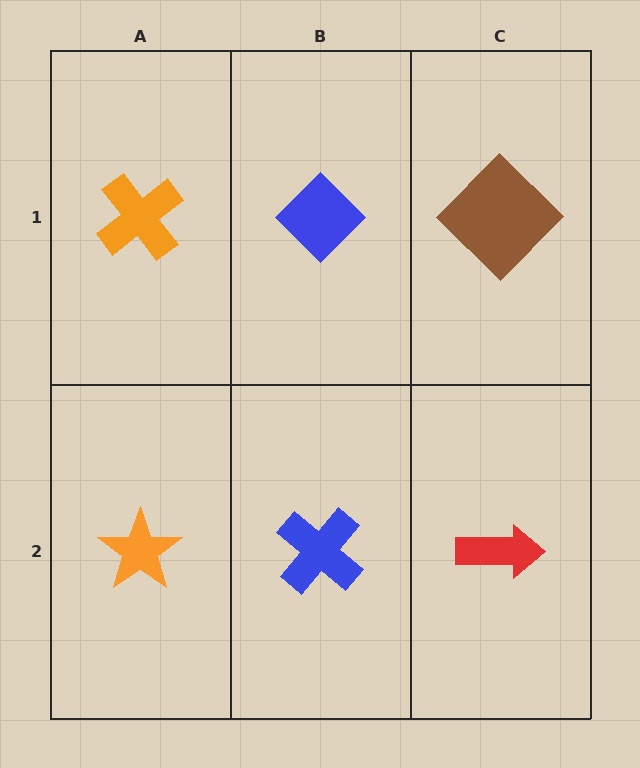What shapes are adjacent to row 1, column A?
An orange star (row 2, column A), a blue diamond (row 1, column B).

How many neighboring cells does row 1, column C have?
2.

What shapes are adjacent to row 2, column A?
An orange cross (row 1, column A), a blue cross (row 2, column B).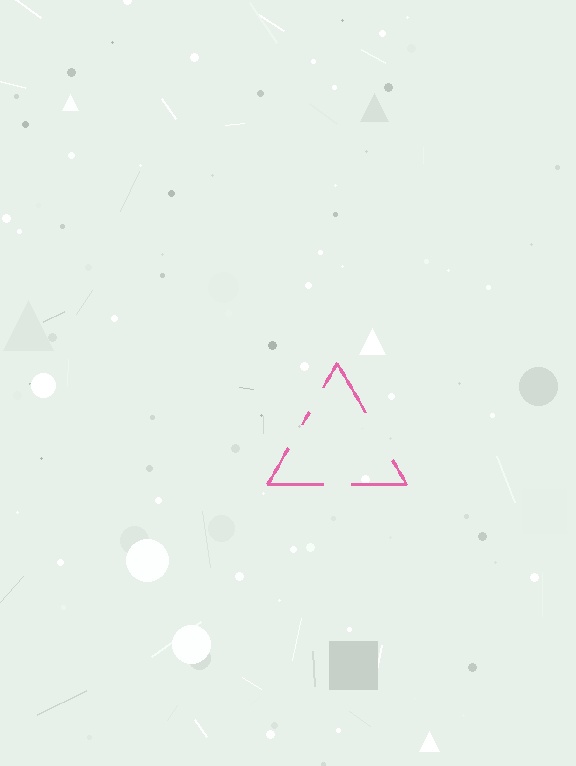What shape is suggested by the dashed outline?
The dashed outline suggests a triangle.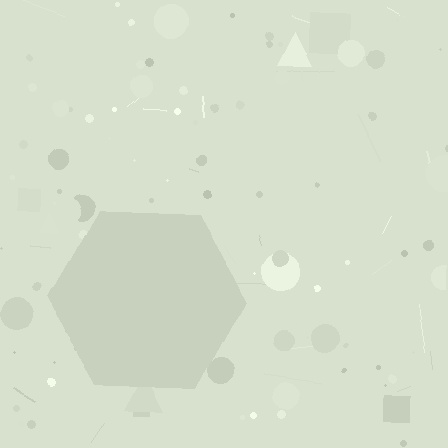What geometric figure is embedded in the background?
A hexagon is embedded in the background.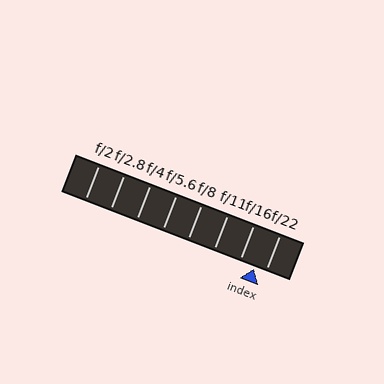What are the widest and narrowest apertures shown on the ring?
The widest aperture shown is f/2 and the narrowest is f/22.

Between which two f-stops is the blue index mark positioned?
The index mark is between f/16 and f/22.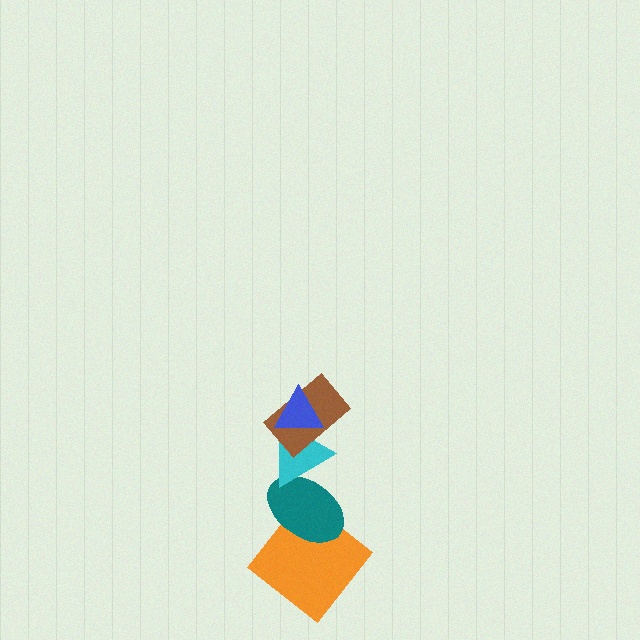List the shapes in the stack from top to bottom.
From top to bottom: the blue triangle, the brown rectangle, the cyan triangle, the teal ellipse, the orange diamond.